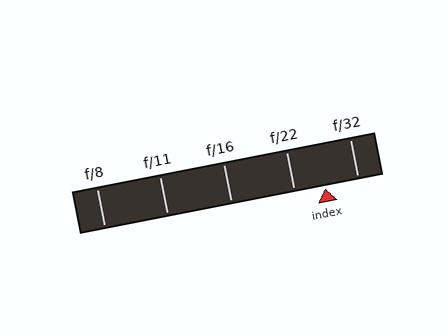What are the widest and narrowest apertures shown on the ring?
The widest aperture shown is f/8 and the narrowest is f/32.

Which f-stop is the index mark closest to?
The index mark is closest to f/22.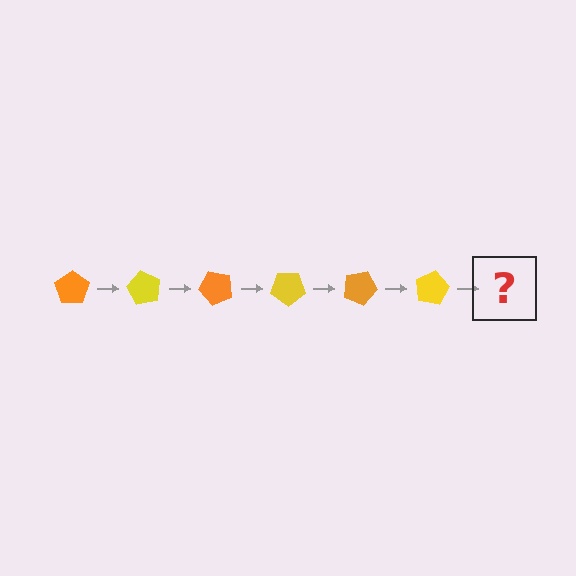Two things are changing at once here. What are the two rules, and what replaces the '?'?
The two rules are that it rotates 60 degrees each step and the color cycles through orange and yellow. The '?' should be an orange pentagon, rotated 360 degrees from the start.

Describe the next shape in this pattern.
It should be an orange pentagon, rotated 360 degrees from the start.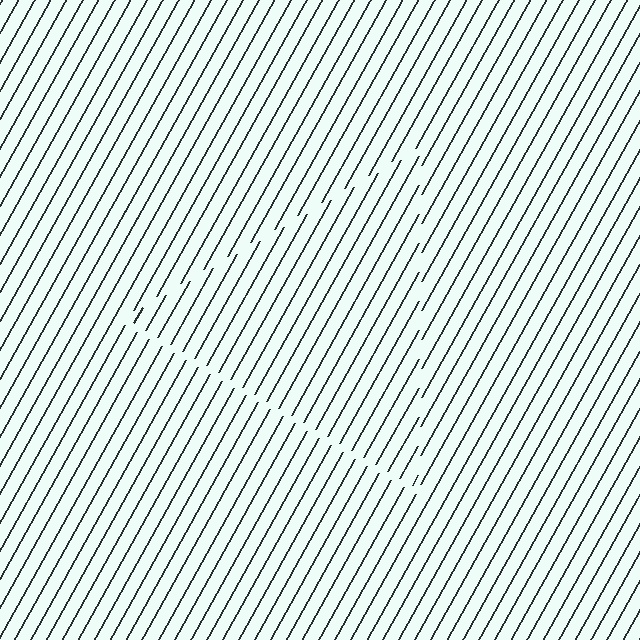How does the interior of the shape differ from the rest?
The interior of the shape contains the same grating, shifted by half a period — the contour is defined by the phase discontinuity where line-ends from the inner and outer gratings abut.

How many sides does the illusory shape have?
3 sides — the line-ends trace a triangle.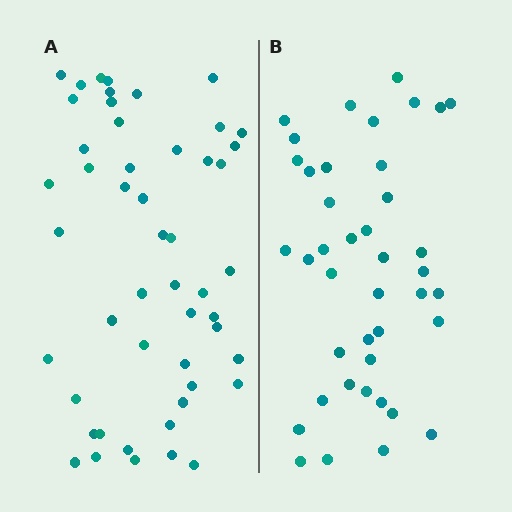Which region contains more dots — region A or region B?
Region A (the left region) has more dots.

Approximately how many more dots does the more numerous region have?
Region A has roughly 8 or so more dots than region B.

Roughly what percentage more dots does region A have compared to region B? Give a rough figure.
About 20% more.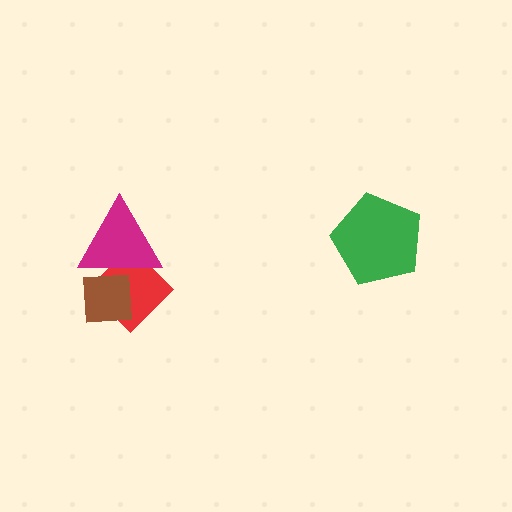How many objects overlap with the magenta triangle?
2 objects overlap with the magenta triangle.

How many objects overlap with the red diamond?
2 objects overlap with the red diamond.